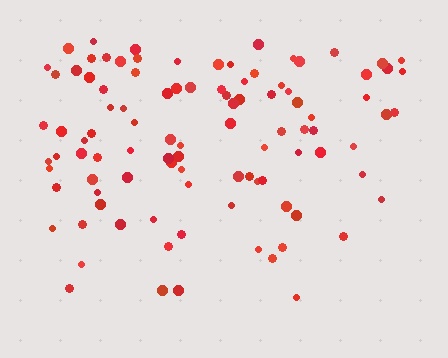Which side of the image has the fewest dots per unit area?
The bottom.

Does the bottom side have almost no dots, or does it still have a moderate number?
Still a moderate number, just noticeably fewer than the top.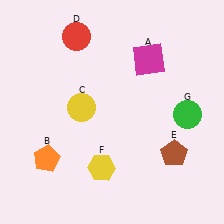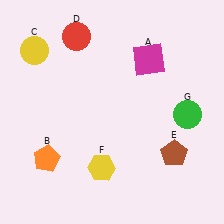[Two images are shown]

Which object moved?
The yellow circle (C) moved up.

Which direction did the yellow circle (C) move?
The yellow circle (C) moved up.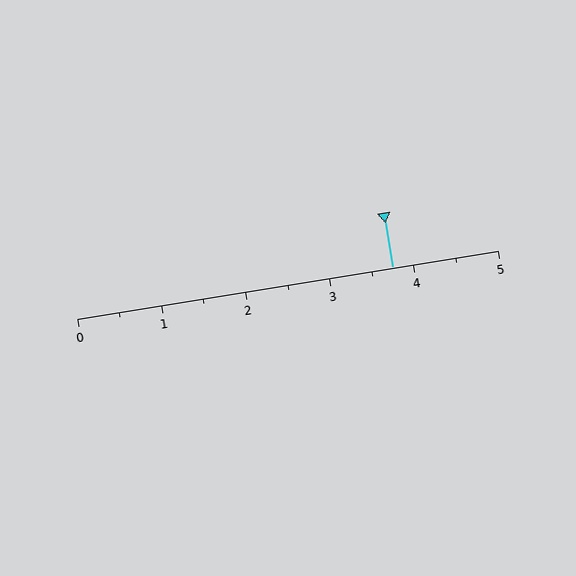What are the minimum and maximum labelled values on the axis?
The axis runs from 0 to 5.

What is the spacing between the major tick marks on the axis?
The major ticks are spaced 1 apart.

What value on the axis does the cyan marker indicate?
The marker indicates approximately 3.8.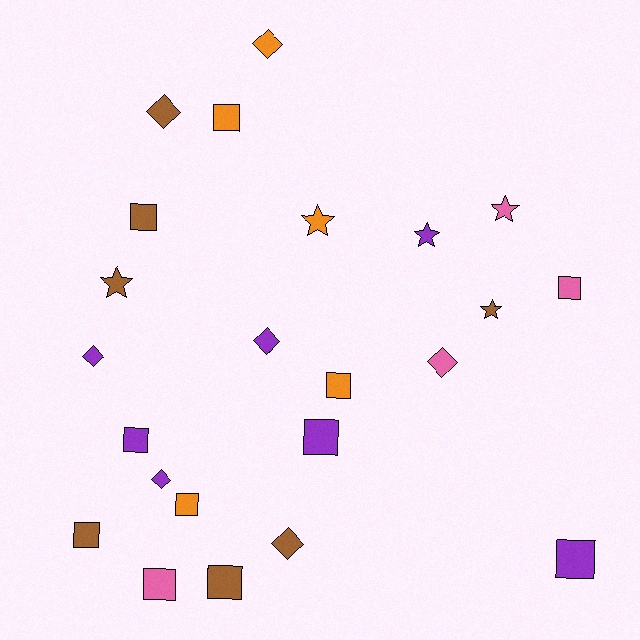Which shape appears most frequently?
Square, with 11 objects.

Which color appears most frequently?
Purple, with 7 objects.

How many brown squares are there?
There are 3 brown squares.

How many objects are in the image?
There are 23 objects.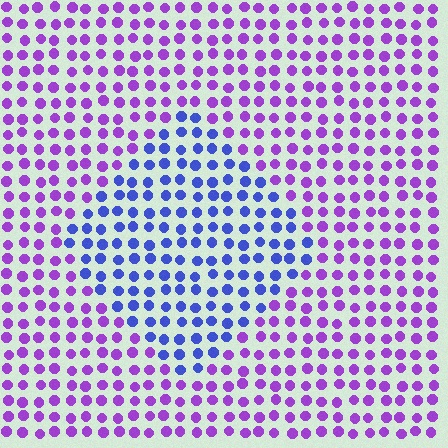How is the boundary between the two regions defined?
The boundary is defined purely by a slight shift in hue (about 47 degrees). Spacing, size, and orientation are identical on both sides.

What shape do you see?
I see a diamond.